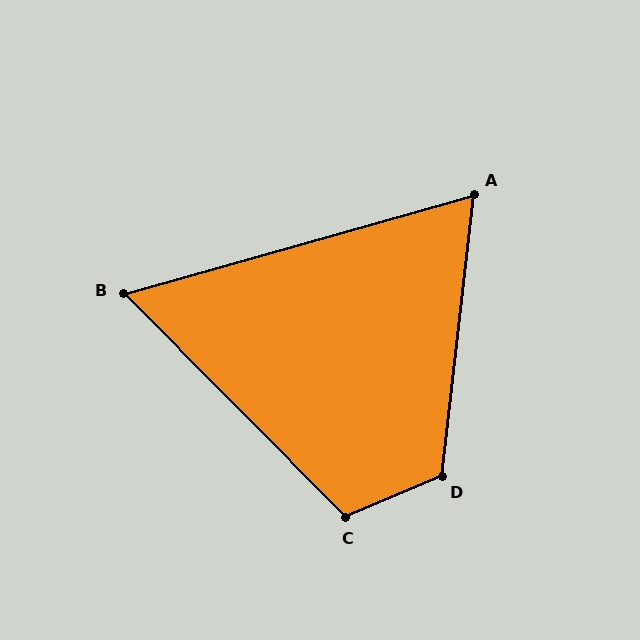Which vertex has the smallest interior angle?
B, at approximately 61 degrees.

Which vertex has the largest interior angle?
D, at approximately 119 degrees.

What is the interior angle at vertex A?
Approximately 68 degrees (acute).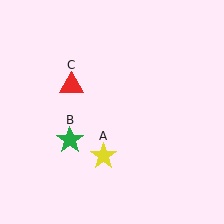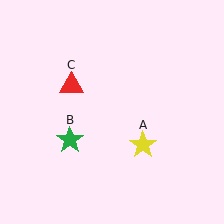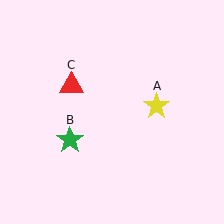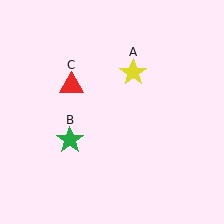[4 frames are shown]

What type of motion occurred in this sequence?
The yellow star (object A) rotated counterclockwise around the center of the scene.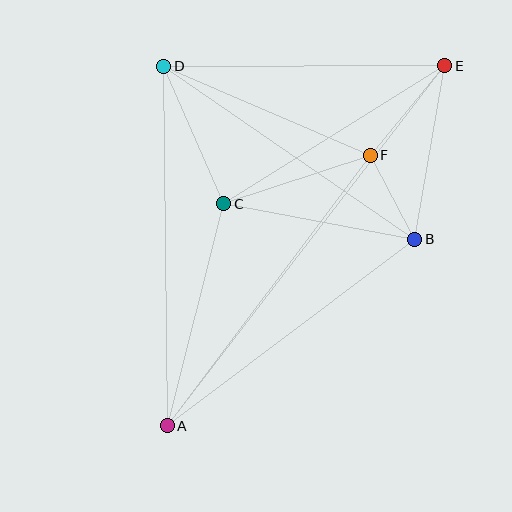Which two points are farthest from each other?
Points A and E are farthest from each other.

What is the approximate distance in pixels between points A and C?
The distance between A and C is approximately 229 pixels.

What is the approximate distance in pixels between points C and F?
The distance between C and F is approximately 154 pixels.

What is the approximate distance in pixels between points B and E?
The distance between B and E is approximately 176 pixels.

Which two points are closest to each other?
Points B and F are closest to each other.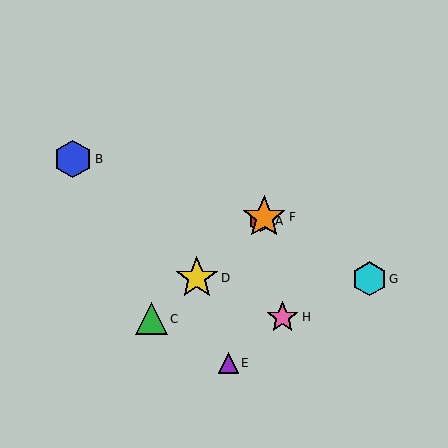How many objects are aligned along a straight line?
4 objects (A, C, D, F) are aligned along a straight line.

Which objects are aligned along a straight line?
Objects A, C, D, F are aligned along a straight line.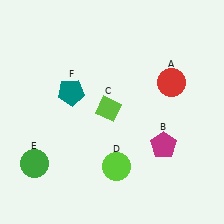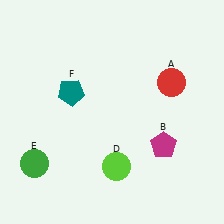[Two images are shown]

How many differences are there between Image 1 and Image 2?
There is 1 difference between the two images.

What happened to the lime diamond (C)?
The lime diamond (C) was removed in Image 2. It was in the top-left area of Image 1.